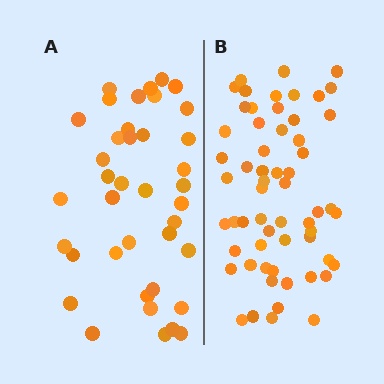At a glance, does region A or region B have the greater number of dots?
Region B (the right region) has more dots.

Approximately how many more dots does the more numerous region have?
Region B has approximately 20 more dots than region A.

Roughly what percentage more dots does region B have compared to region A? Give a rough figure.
About 50% more.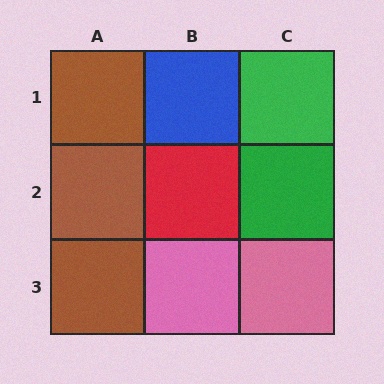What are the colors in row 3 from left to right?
Brown, pink, pink.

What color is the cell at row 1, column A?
Brown.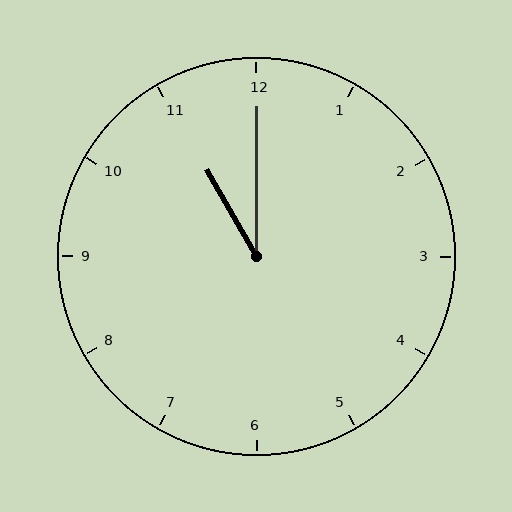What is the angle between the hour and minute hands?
Approximately 30 degrees.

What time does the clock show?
11:00.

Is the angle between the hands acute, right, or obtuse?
It is acute.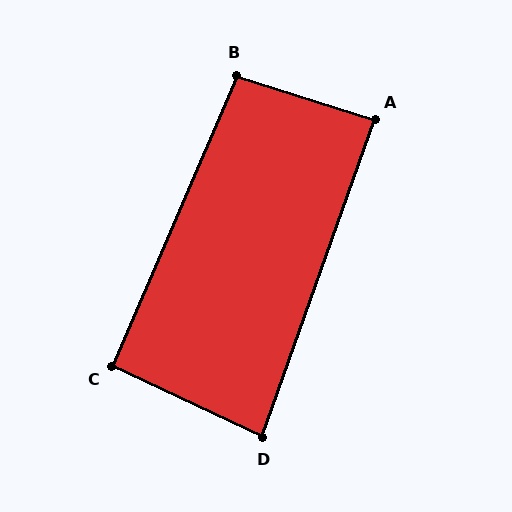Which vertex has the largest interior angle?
B, at approximately 96 degrees.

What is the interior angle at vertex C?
Approximately 92 degrees (approximately right).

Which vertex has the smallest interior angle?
D, at approximately 84 degrees.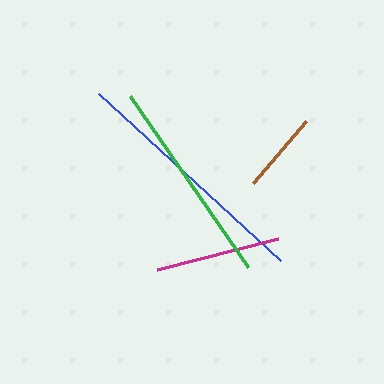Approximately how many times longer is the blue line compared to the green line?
The blue line is approximately 1.2 times the length of the green line.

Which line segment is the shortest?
The brown line is the shortest at approximately 82 pixels.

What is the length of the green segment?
The green segment is approximately 207 pixels long.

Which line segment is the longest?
The blue line is the longest at approximately 247 pixels.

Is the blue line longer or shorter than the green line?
The blue line is longer than the green line.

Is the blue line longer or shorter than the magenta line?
The blue line is longer than the magenta line.